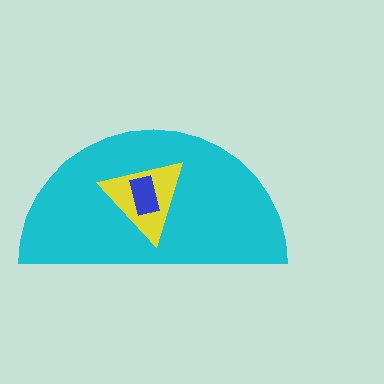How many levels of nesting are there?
3.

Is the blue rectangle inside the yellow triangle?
Yes.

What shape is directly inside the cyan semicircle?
The yellow triangle.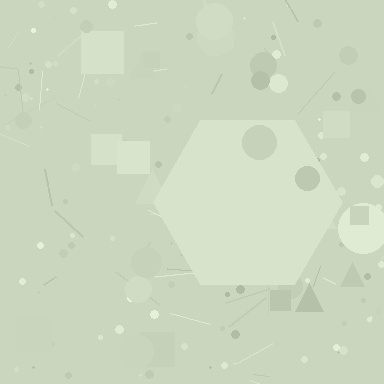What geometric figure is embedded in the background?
A hexagon is embedded in the background.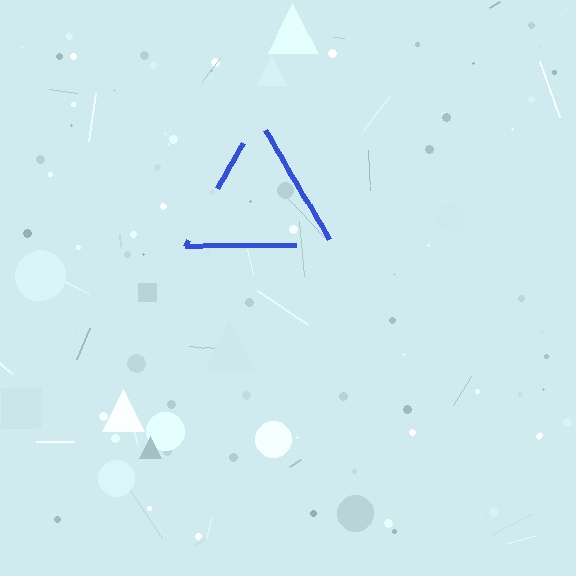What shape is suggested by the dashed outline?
The dashed outline suggests a triangle.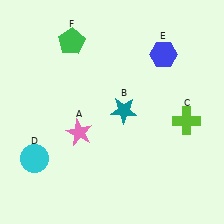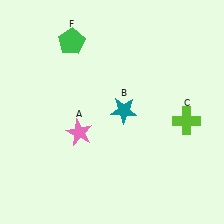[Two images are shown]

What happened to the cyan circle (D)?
The cyan circle (D) was removed in Image 2. It was in the bottom-left area of Image 1.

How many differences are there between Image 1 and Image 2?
There are 2 differences between the two images.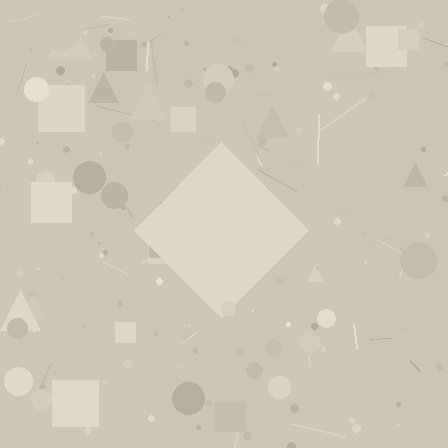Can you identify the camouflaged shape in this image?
The camouflaged shape is a diamond.